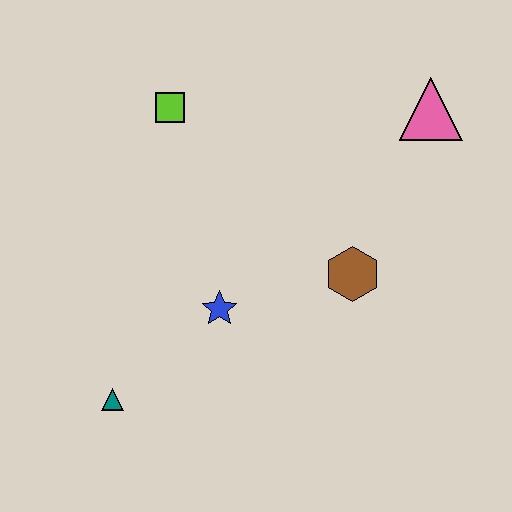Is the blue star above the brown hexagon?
No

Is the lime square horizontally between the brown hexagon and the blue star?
No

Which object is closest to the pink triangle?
The brown hexagon is closest to the pink triangle.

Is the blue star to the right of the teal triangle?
Yes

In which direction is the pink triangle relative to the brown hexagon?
The pink triangle is above the brown hexagon.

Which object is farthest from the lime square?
The teal triangle is farthest from the lime square.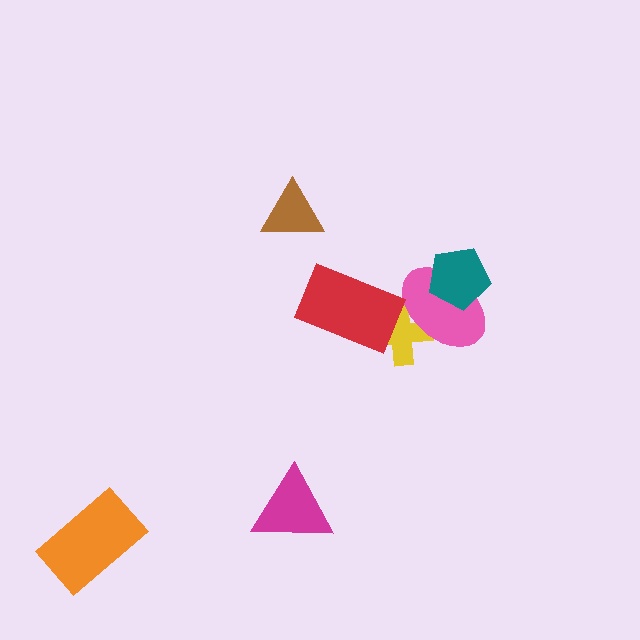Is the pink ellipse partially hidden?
Yes, it is partially covered by another shape.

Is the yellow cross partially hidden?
Yes, it is partially covered by another shape.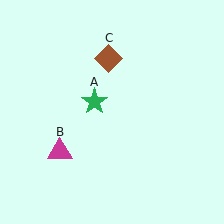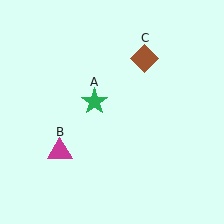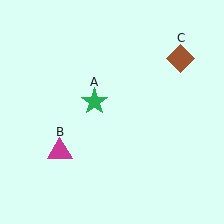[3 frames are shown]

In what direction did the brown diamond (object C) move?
The brown diamond (object C) moved right.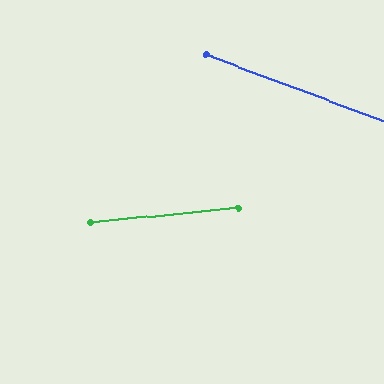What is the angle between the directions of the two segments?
Approximately 26 degrees.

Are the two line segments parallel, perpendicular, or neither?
Neither parallel nor perpendicular — they differ by about 26°.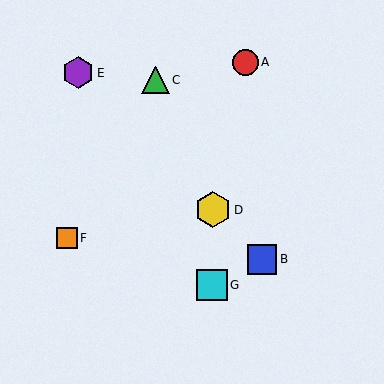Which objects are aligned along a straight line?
Objects B, D, E are aligned along a straight line.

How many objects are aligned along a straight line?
3 objects (B, D, E) are aligned along a straight line.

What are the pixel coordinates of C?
Object C is at (156, 80).